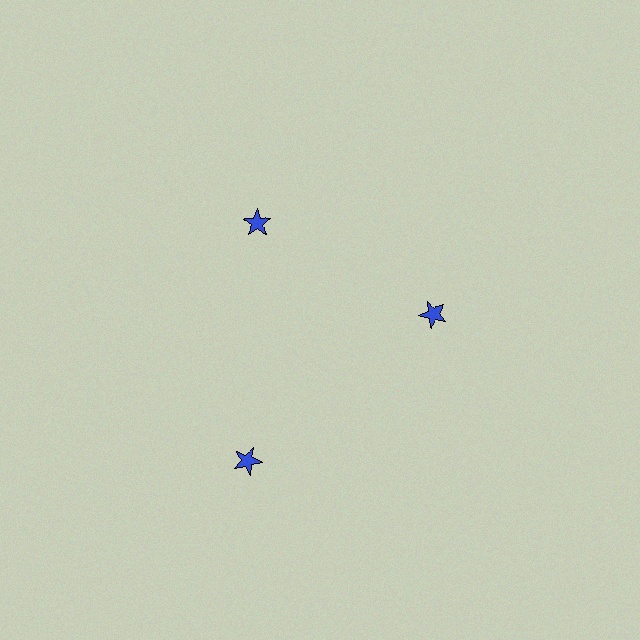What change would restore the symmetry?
The symmetry would be restored by moving it inward, back onto the ring so that all 3 stars sit at equal angles and equal distance from the center.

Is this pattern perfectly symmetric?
No. The 3 blue stars are arranged in a ring, but one element near the 7 o'clock position is pushed outward from the center, breaking the 3-fold rotational symmetry.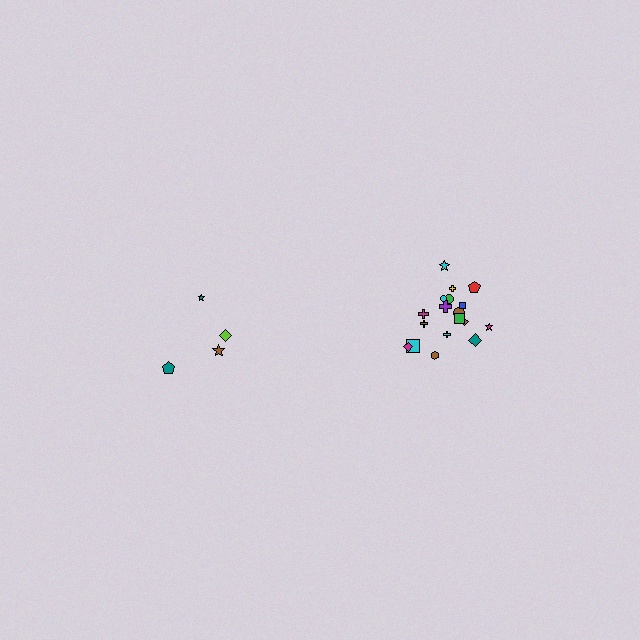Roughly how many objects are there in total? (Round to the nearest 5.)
Roughly 20 objects in total.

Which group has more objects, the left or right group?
The right group.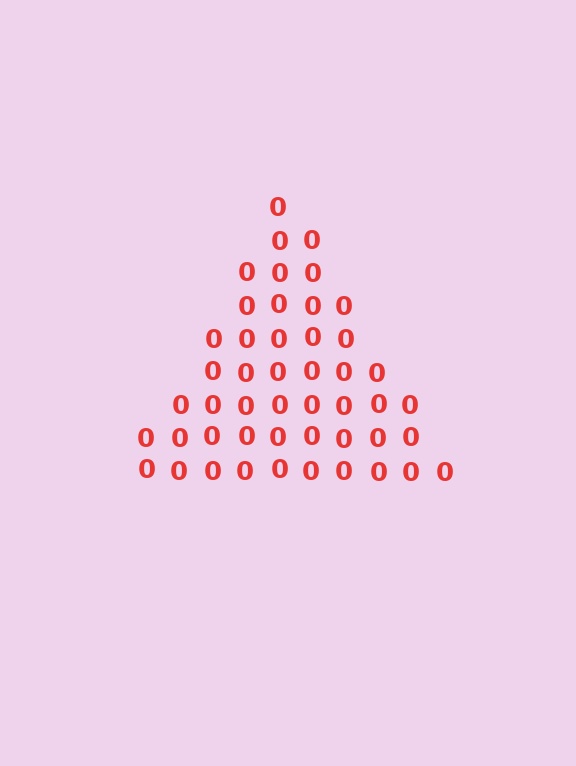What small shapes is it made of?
It is made of small digit 0's.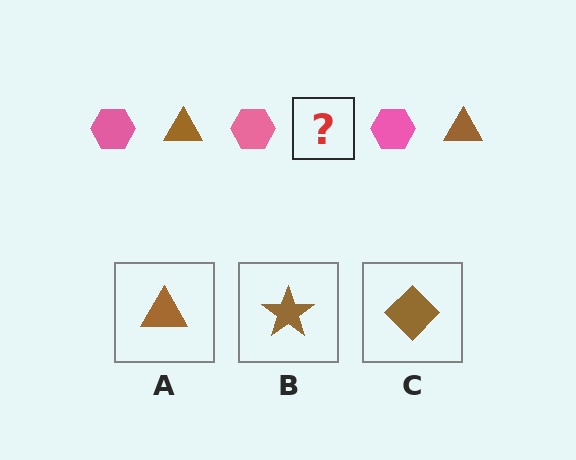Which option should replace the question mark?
Option A.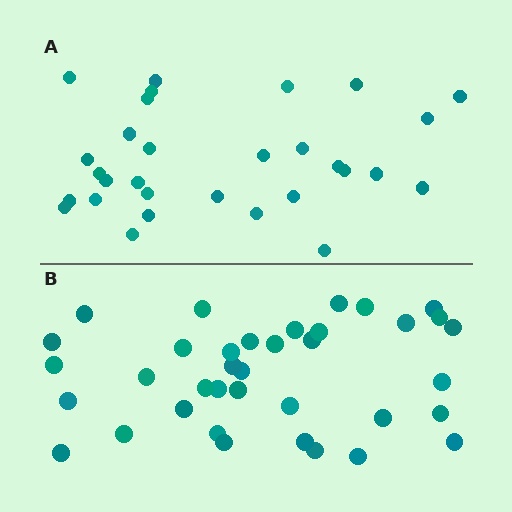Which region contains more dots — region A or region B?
Region B (the bottom region) has more dots.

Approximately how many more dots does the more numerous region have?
Region B has roughly 8 or so more dots than region A.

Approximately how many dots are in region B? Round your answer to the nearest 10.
About 40 dots. (The exact count is 37, which rounds to 40.)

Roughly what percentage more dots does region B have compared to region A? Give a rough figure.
About 25% more.